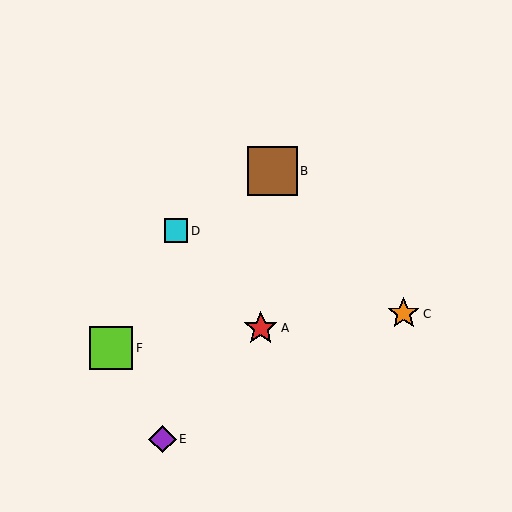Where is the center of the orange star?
The center of the orange star is at (404, 314).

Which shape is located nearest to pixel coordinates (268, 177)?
The brown square (labeled B) at (273, 171) is nearest to that location.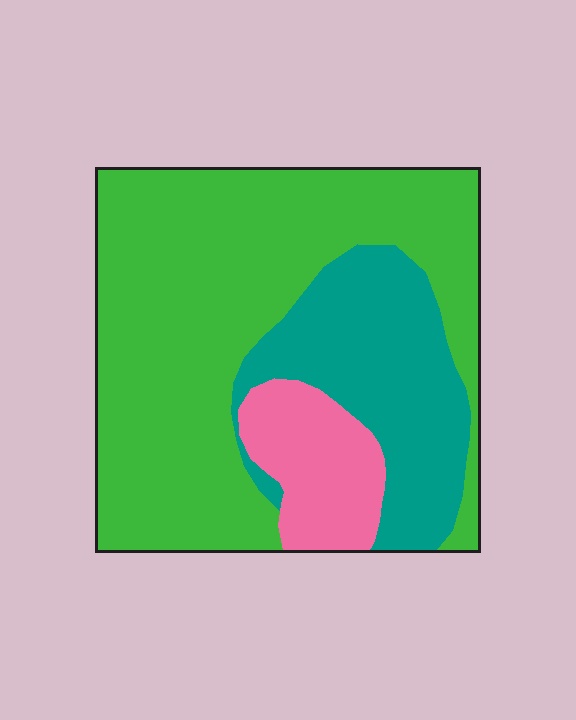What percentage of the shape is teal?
Teal takes up between a sixth and a third of the shape.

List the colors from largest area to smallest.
From largest to smallest: green, teal, pink.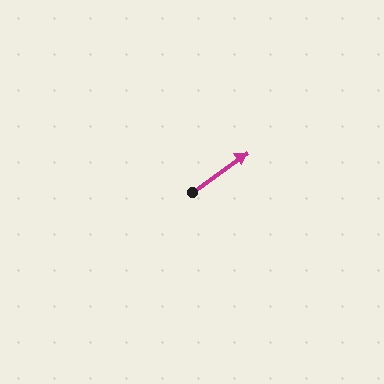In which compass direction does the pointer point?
Northeast.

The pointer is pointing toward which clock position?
Roughly 2 o'clock.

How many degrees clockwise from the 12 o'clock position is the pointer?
Approximately 54 degrees.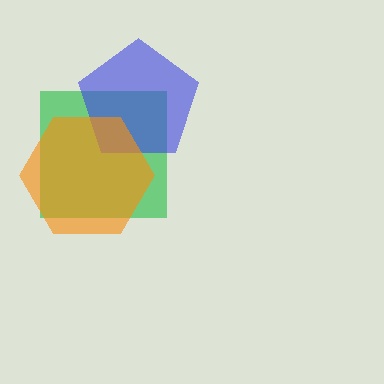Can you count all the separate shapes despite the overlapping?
Yes, there are 3 separate shapes.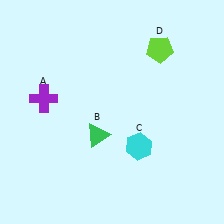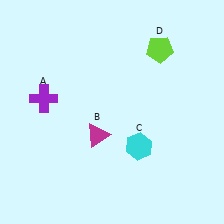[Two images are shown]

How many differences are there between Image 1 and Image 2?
There is 1 difference between the two images.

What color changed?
The triangle (B) changed from green in Image 1 to magenta in Image 2.